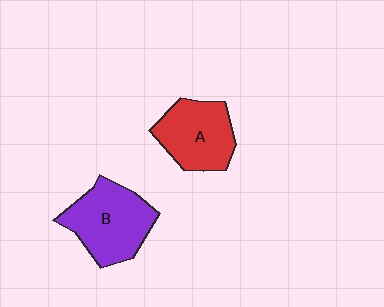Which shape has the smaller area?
Shape A (red).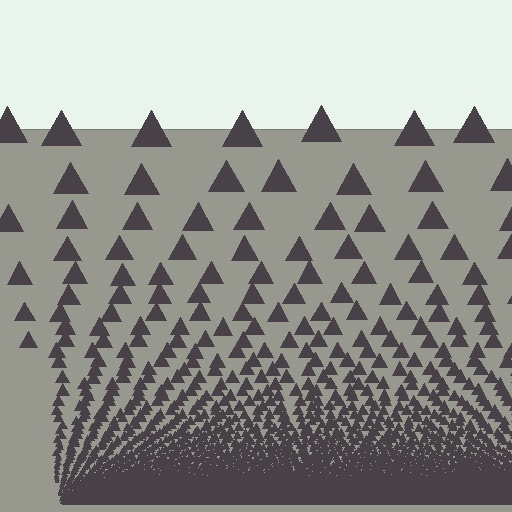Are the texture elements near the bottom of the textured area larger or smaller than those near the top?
Smaller. The gradient is inverted — elements near the bottom are smaller and denser.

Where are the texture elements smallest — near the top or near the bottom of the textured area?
Near the bottom.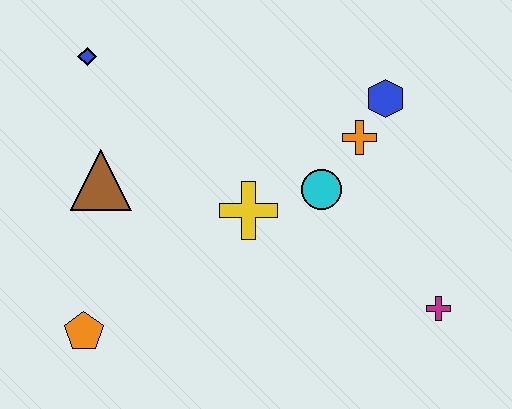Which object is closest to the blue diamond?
The brown triangle is closest to the blue diamond.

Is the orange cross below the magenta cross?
No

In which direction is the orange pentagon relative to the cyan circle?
The orange pentagon is to the left of the cyan circle.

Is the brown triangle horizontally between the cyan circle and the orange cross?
No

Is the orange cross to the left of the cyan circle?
No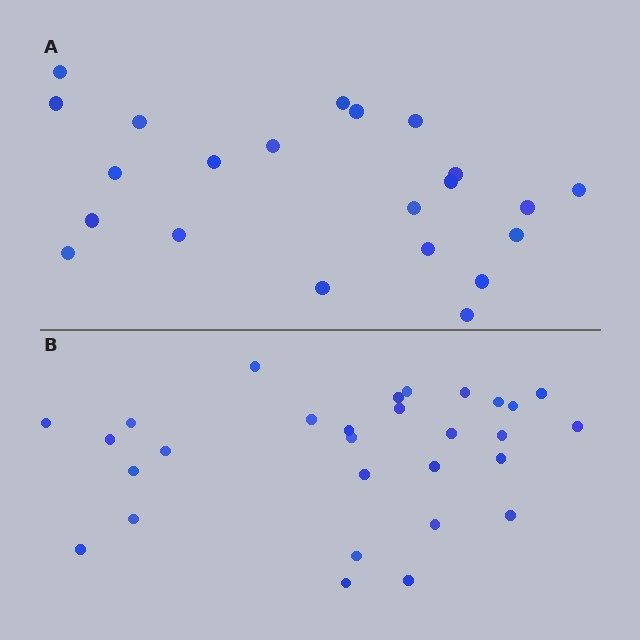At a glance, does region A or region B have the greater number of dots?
Region B (the bottom region) has more dots.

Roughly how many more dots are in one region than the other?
Region B has roughly 8 or so more dots than region A.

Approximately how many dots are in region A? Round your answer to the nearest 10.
About 20 dots. (The exact count is 22, which rounds to 20.)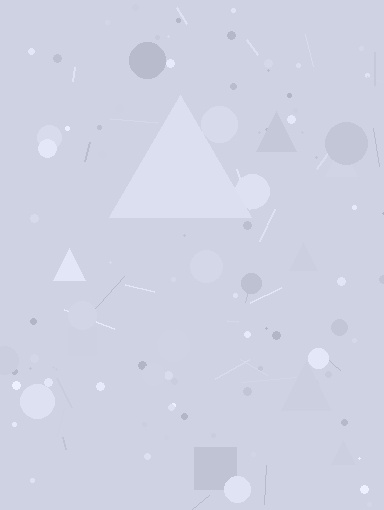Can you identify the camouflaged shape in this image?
The camouflaged shape is a triangle.